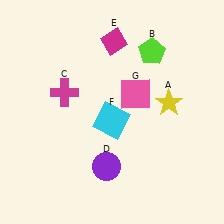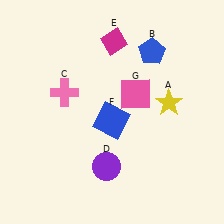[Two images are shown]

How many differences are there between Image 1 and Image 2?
There are 3 differences between the two images.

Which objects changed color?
B changed from lime to blue. C changed from magenta to pink. F changed from cyan to blue.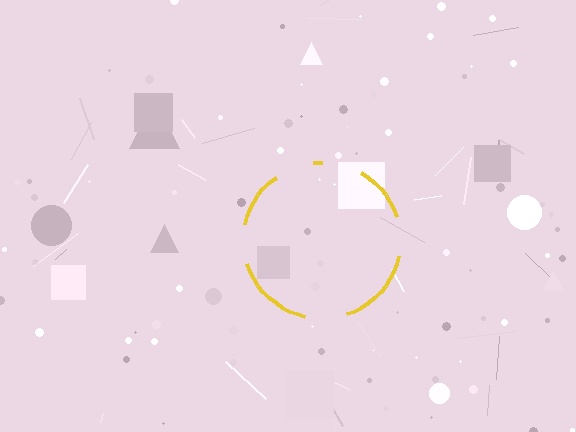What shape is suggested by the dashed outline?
The dashed outline suggests a circle.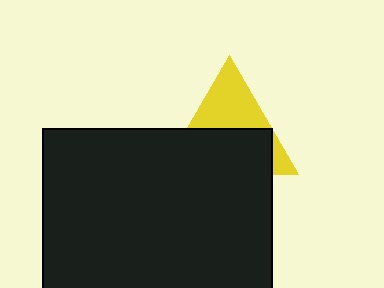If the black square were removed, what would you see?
You would see the complete yellow triangle.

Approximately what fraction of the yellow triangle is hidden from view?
Roughly 57% of the yellow triangle is hidden behind the black square.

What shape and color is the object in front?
The object in front is a black square.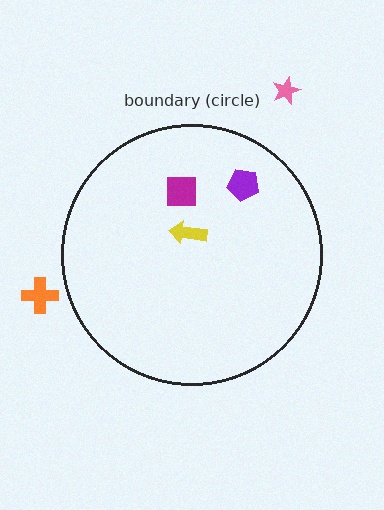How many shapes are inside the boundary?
3 inside, 2 outside.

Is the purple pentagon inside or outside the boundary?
Inside.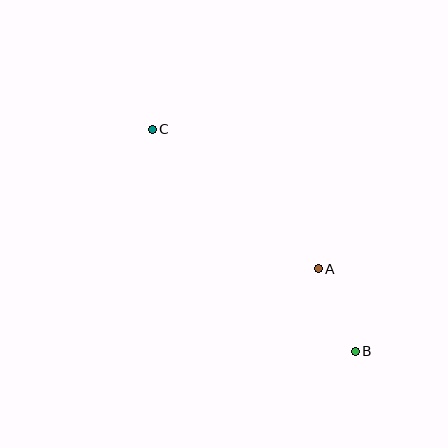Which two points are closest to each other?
Points A and B are closest to each other.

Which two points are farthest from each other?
Points B and C are farthest from each other.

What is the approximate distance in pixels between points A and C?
The distance between A and C is approximately 217 pixels.